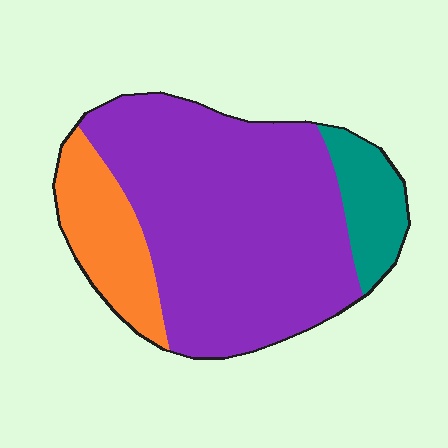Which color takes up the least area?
Teal, at roughly 10%.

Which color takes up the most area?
Purple, at roughly 70%.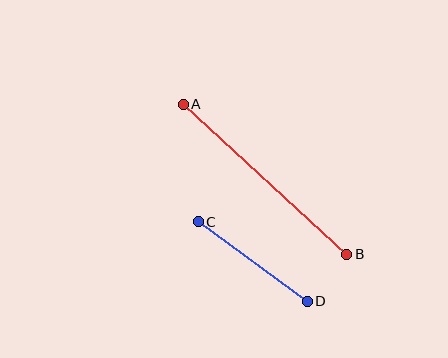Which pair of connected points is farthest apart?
Points A and B are farthest apart.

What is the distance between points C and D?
The distance is approximately 135 pixels.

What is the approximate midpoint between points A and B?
The midpoint is at approximately (265, 179) pixels.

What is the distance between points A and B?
The distance is approximately 222 pixels.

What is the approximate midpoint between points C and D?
The midpoint is at approximately (253, 262) pixels.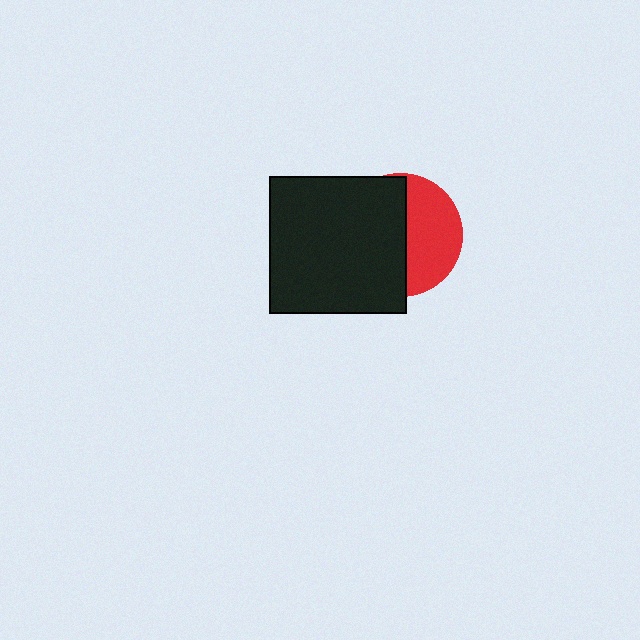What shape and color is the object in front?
The object in front is a black square.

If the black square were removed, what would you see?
You would see the complete red circle.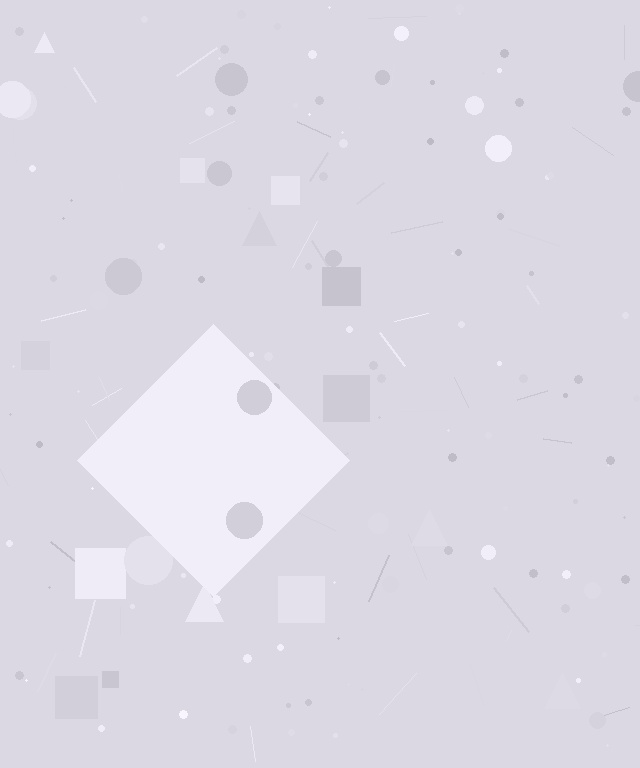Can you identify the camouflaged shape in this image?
The camouflaged shape is a diamond.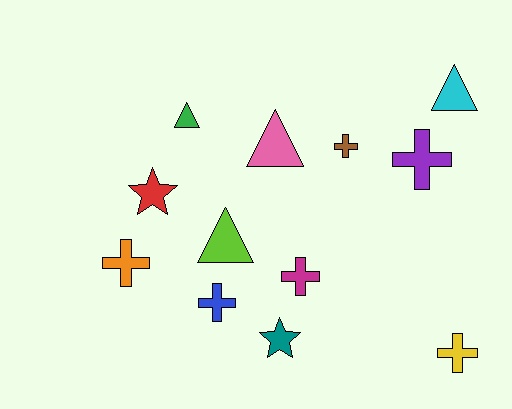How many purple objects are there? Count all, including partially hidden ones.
There is 1 purple object.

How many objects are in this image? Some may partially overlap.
There are 12 objects.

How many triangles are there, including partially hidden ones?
There are 4 triangles.